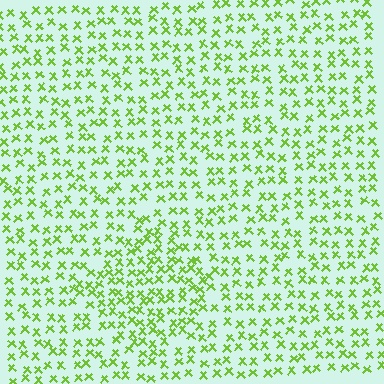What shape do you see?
I see a diamond.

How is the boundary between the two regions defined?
The boundary is defined by a change in element density (approximately 1.6x ratio). All elements are the same color, size, and shape.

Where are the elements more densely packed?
The elements are more densely packed inside the diamond boundary.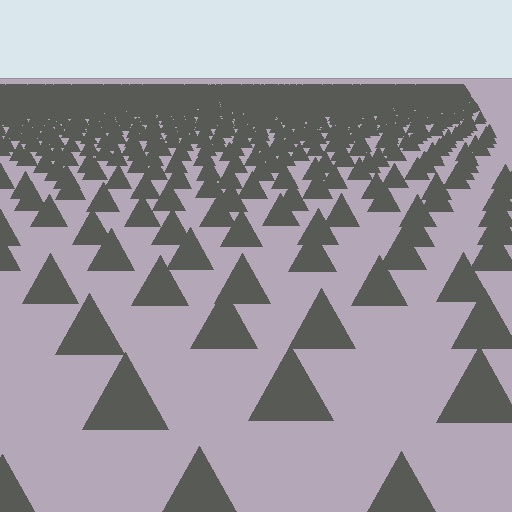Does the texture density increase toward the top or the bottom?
Density increases toward the top.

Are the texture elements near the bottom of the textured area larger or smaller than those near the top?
Larger. Near the bottom, elements are closer to the viewer and appear at a bigger on-screen size.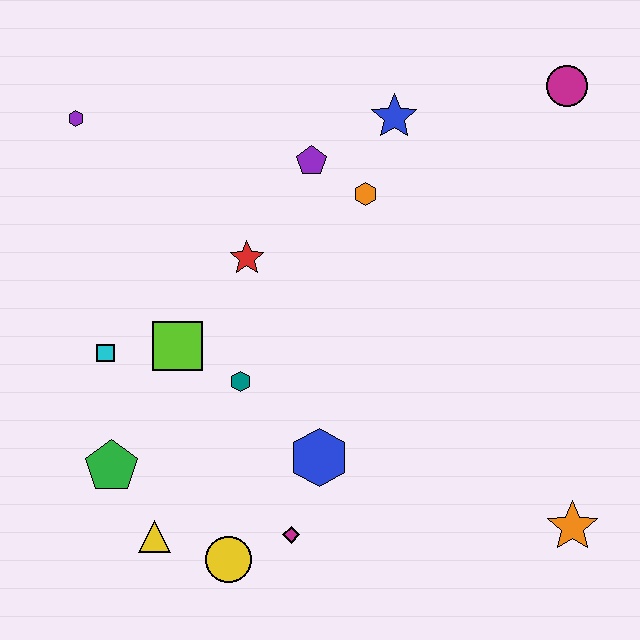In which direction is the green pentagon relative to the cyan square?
The green pentagon is below the cyan square.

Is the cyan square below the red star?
Yes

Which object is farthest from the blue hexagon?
The magenta circle is farthest from the blue hexagon.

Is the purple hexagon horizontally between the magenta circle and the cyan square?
No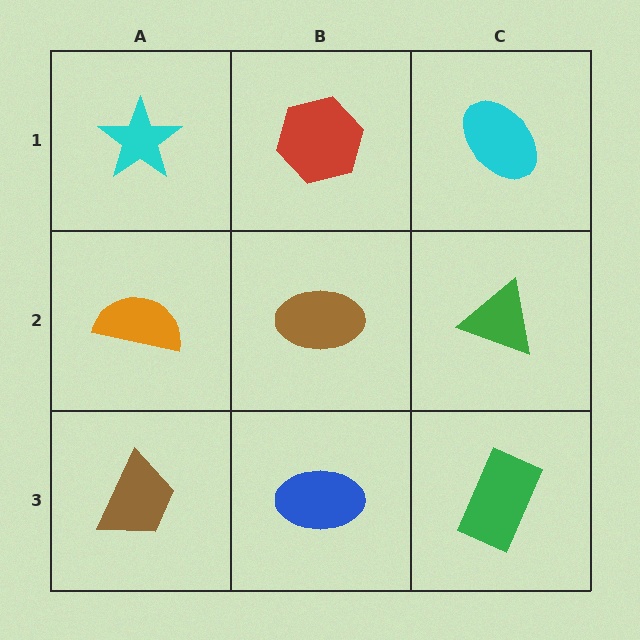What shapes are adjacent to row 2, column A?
A cyan star (row 1, column A), a brown trapezoid (row 3, column A), a brown ellipse (row 2, column B).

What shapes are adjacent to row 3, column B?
A brown ellipse (row 2, column B), a brown trapezoid (row 3, column A), a green rectangle (row 3, column C).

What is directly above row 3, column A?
An orange semicircle.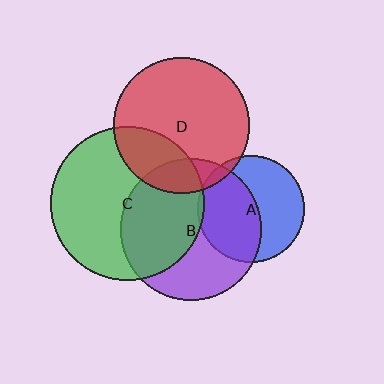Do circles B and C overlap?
Yes.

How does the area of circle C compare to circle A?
Approximately 2.1 times.